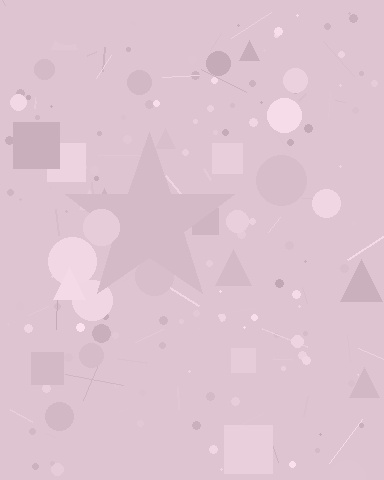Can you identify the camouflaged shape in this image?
The camouflaged shape is a star.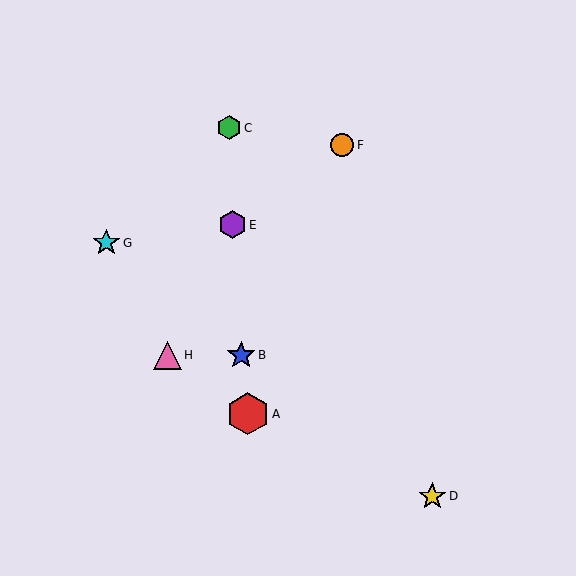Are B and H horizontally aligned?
Yes, both are at y≈355.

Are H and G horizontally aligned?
No, H is at y≈355 and G is at y≈243.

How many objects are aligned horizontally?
2 objects (B, H) are aligned horizontally.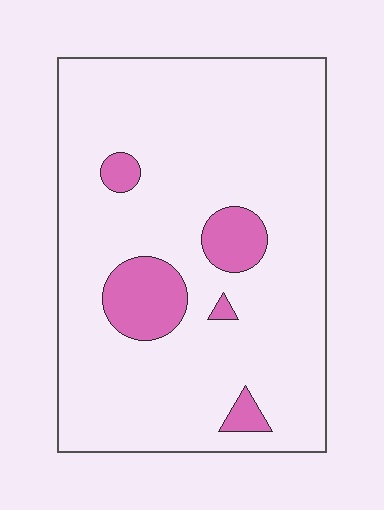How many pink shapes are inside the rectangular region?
5.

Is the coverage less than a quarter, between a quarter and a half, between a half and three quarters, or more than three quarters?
Less than a quarter.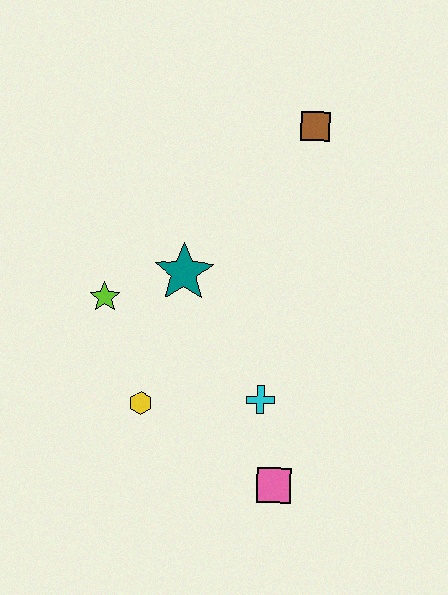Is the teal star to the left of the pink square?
Yes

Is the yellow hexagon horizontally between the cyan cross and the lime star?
Yes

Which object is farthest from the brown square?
The pink square is farthest from the brown square.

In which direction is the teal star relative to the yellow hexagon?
The teal star is above the yellow hexagon.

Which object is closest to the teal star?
The lime star is closest to the teal star.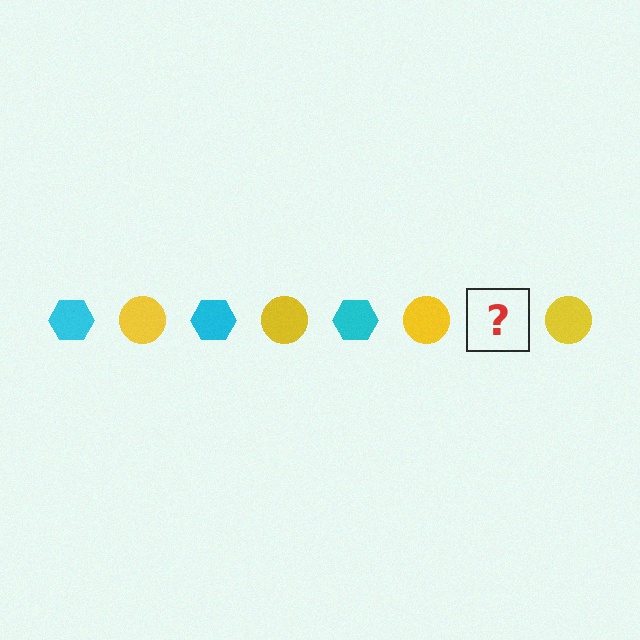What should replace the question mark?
The question mark should be replaced with a cyan hexagon.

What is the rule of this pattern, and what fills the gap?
The rule is that the pattern alternates between cyan hexagon and yellow circle. The gap should be filled with a cyan hexagon.